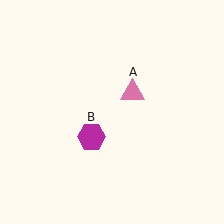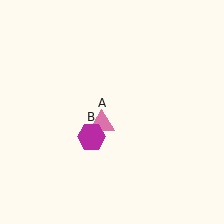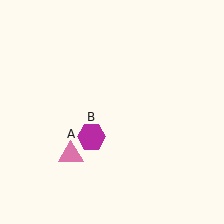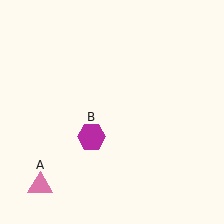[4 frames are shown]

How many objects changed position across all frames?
1 object changed position: pink triangle (object A).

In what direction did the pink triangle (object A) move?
The pink triangle (object A) moved down and to the left.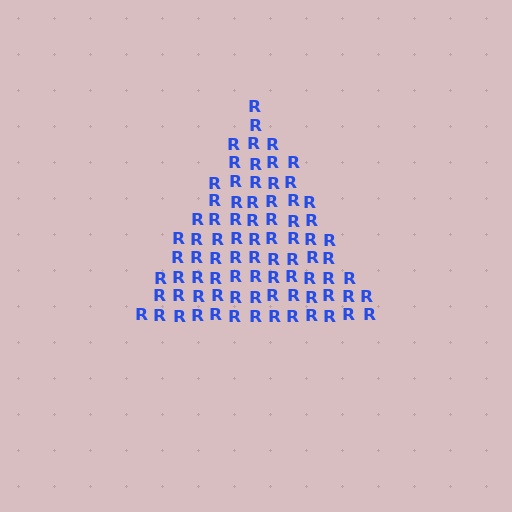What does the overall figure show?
The overall figure shows a triangle.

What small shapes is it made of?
It is made of small letter R's.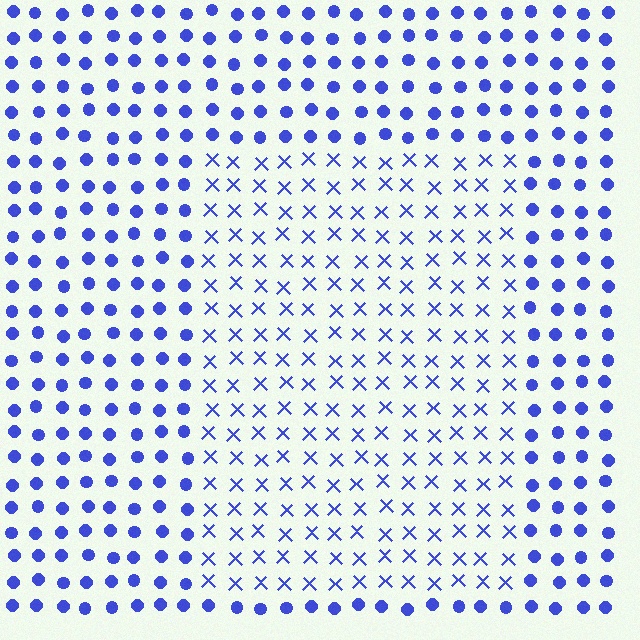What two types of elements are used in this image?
The image uses X marks inside the rectangle region and circles outside it.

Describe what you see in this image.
The image is filled with small blue elements arranged in a uniform grid. A rectangle-shaped region contains X marks, while the surrounding area contains circles. The boundary is defined purely by the change in element shape.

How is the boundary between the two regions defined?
The boundary is defined by a change in element shape: X marks inside vs. circles outside. All elements share the same color and spacing.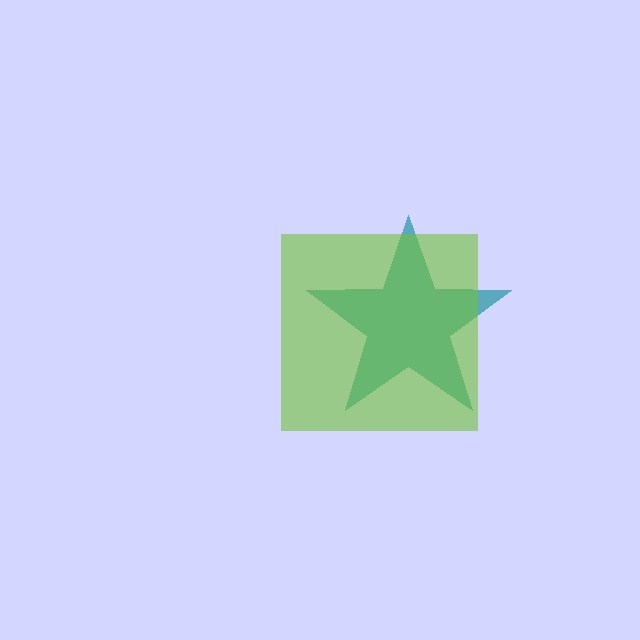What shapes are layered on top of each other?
The layered shapes are: a teal star, a lime square.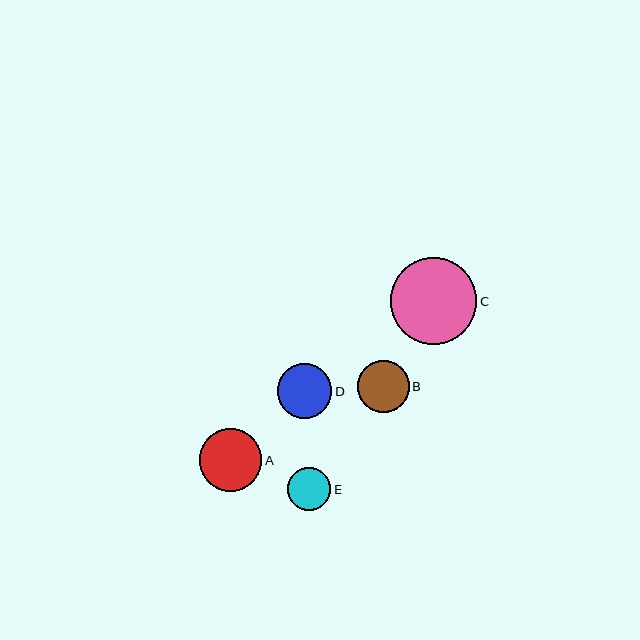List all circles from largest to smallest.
From largest to smallest: C, A, D, B, E.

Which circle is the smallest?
Circle E is the smallest with a size of approximately 43 pixels.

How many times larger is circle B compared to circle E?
Circle B is approximately 1.2 times the size of circle E.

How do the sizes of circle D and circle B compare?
Circle D and circle B are approximately the same size.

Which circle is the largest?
Circle C is the largest with a size of approximately 86 pixels.